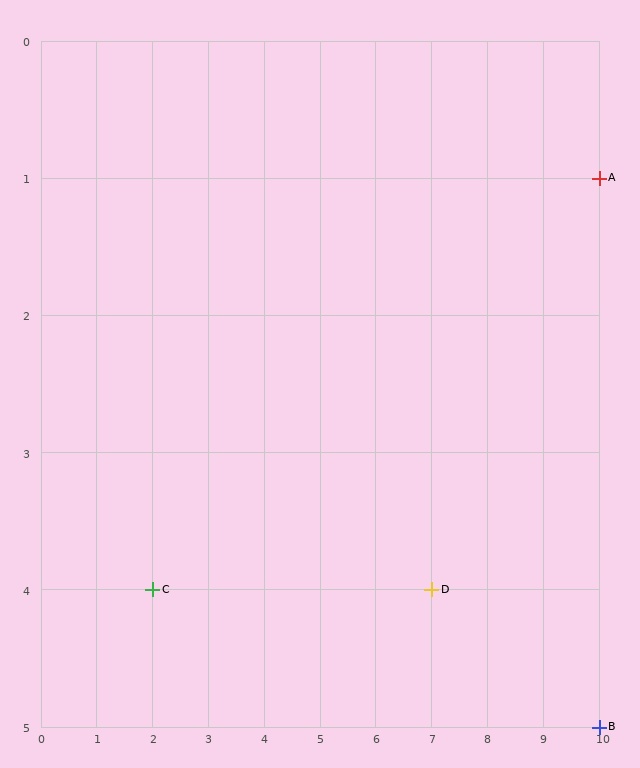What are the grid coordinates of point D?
Point D is at grid coordinates (7, 4).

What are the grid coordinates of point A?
Point A is at grid coordinates (10, 1).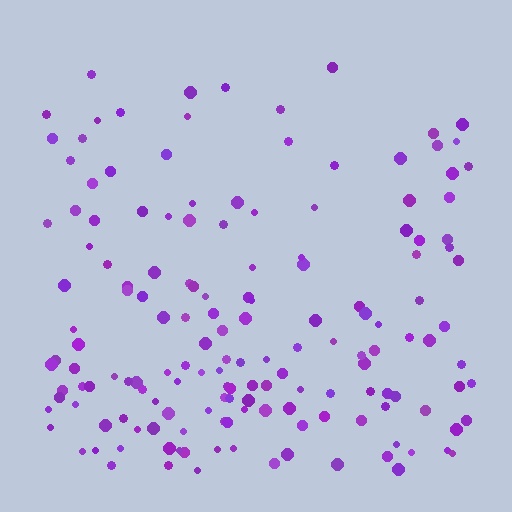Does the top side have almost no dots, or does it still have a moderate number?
Still a moderate number, just noticeably fewer than the bottom.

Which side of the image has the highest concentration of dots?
The bottom.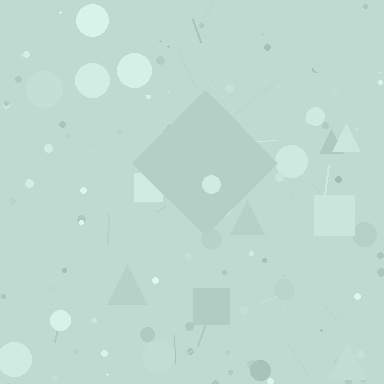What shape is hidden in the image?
A diamond is hidden in the image.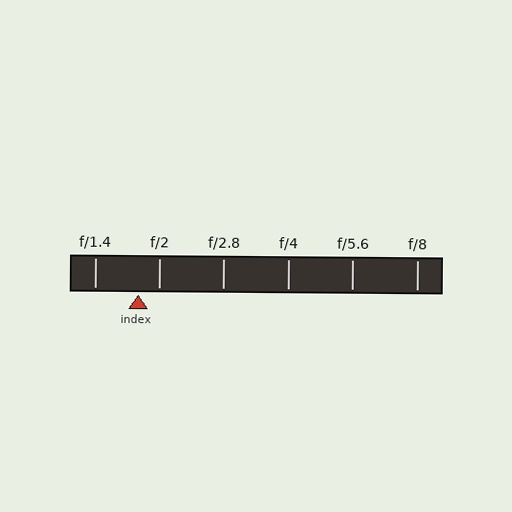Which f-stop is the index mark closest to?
The index mark is closest to f/2.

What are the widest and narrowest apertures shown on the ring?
The widest aperture shown is f/1.4 and the narrowest is f/8.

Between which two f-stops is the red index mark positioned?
The index mark is between f/1.4 and f/2.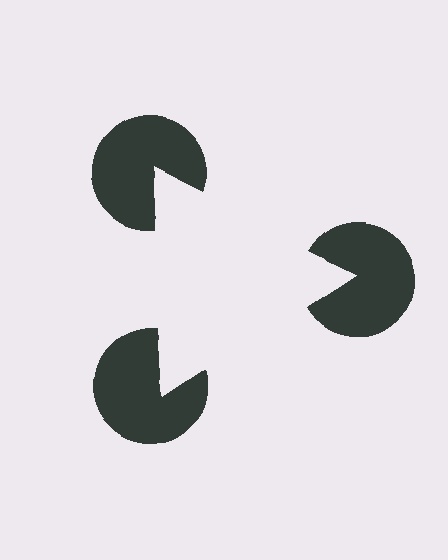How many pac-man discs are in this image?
There are 3 — one at each vertex of the illusory triangle.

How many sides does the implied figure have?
3 sides.